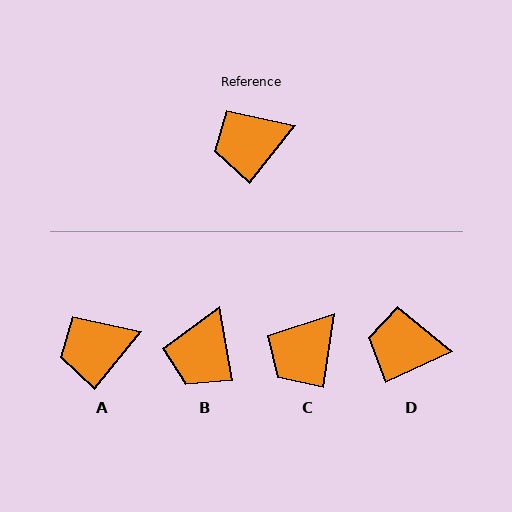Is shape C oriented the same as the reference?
No, it is off by about 31 degrees.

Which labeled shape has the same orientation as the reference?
A.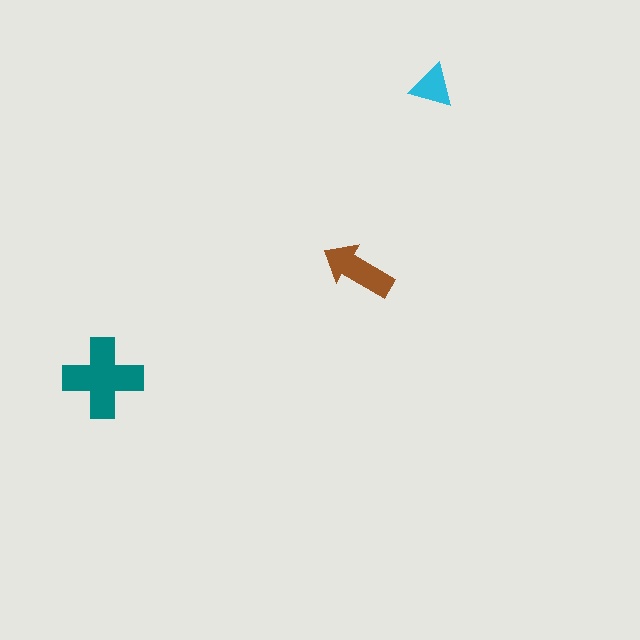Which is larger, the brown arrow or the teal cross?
The teal cross.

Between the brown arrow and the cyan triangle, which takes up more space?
The brown arrow.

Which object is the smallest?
The cyan triangle.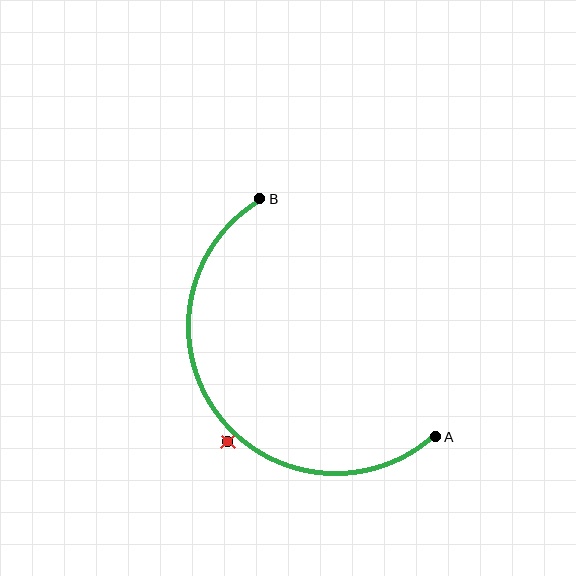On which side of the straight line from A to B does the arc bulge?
The arc bulges below and to the left of the straight line connecting A and B.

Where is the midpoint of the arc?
The arc midpoint is the point on the curve farthest from the straight line joining A and B. It sits below and to the left of that line.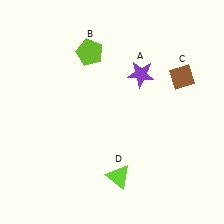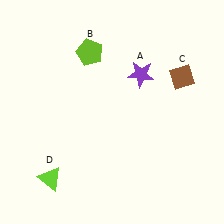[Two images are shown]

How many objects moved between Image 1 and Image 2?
1 object moved between the two images.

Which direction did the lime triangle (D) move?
The lime triangle (D) moved left.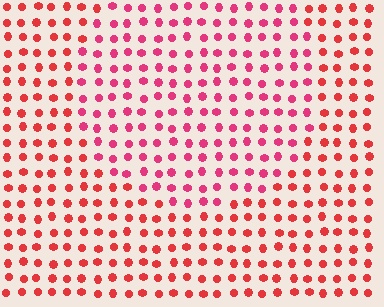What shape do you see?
I see a circle.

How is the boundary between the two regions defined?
The boundary is defined purely by a slight shift in hue (about 23 degrees). Spacing, size, and orientation are identical on both sides.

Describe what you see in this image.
The image is filled with small red elements in a uniform arrangement. A circle-shaped region is visible where the elements are tinted to a slightly different hue, forming a subtle color boundary.